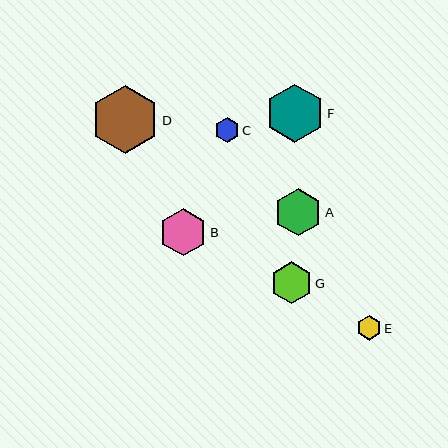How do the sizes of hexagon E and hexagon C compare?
Hexagon E and hexagon C are approximately the same size.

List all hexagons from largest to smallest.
From largest to smallest: D, F, A, B, G, E, C.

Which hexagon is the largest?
Hexagon D is the largest with a size of approximately 68 pixels.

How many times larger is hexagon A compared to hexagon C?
Hexagon A is approximately 1.9 times the size of hexagon C.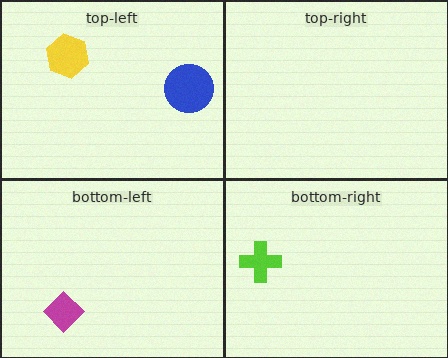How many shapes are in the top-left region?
2.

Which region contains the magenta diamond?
The bottom-left region.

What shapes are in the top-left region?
The yellow hexagon, the blue circle.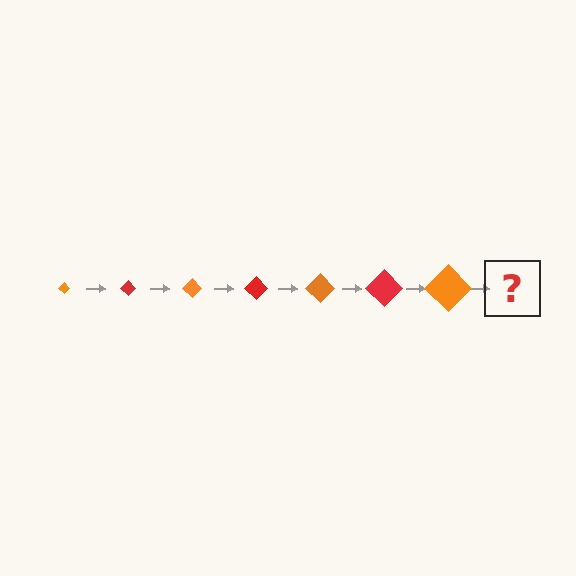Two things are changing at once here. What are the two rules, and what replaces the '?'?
The two rules are that the diamond grows larger each step and the color cycles through orange and red. The '?' should be a red diamond, larger than the previous one.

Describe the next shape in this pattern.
It should be a red diamond, larger than the previous one.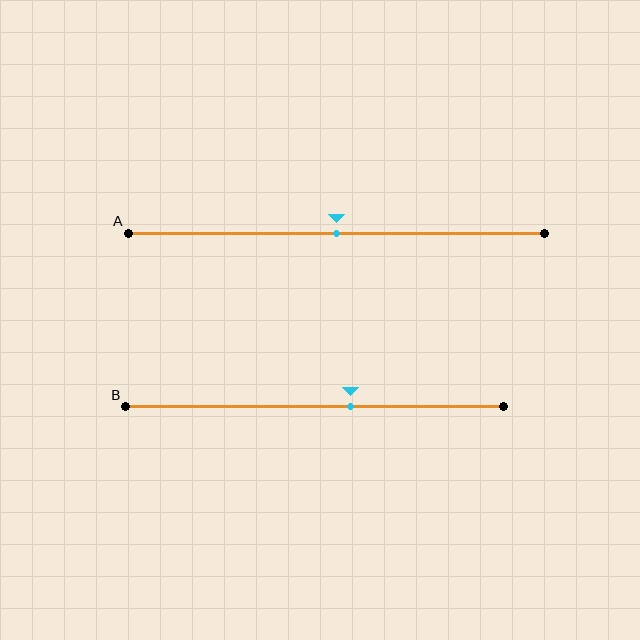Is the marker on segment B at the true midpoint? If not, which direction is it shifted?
No, the marker on segment B is shifted to the right by about 10% of the segment length.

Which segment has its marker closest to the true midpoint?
Segment A has its marker closest to the true midpoint.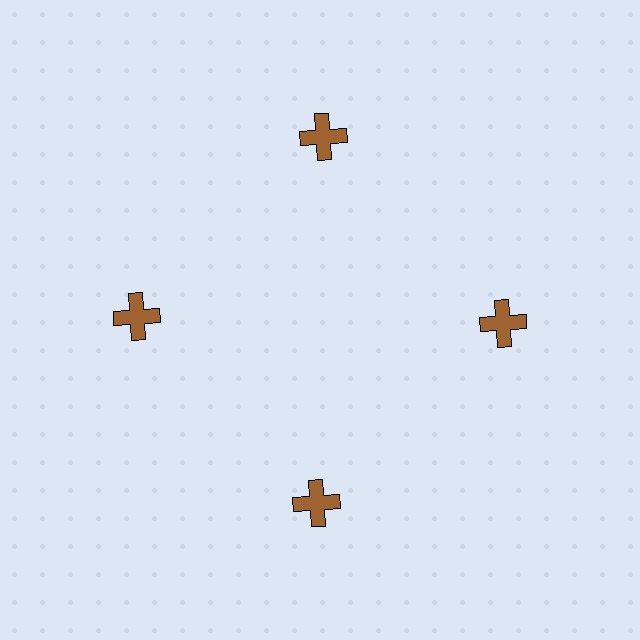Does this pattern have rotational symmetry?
Yes, this pattern has 4-fold rotational symmetry. It looks the same after rotating 90 degrees around the center.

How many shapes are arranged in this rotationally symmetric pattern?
There are 4 shapes, arranged in 4 groups of 1.